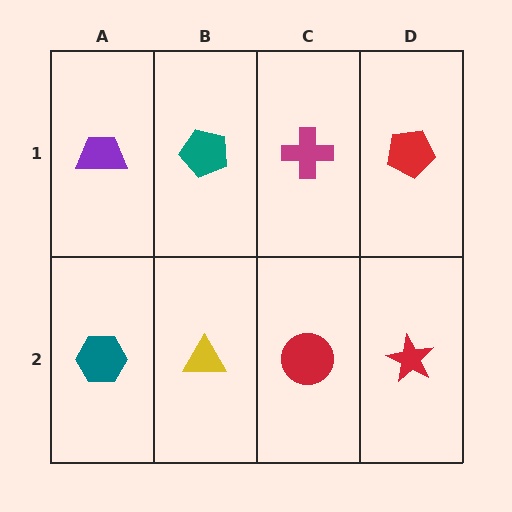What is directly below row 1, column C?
A red circle.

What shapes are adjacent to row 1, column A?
A teal hexagon (row 2, column A), a teal pentagon (row 1, column B).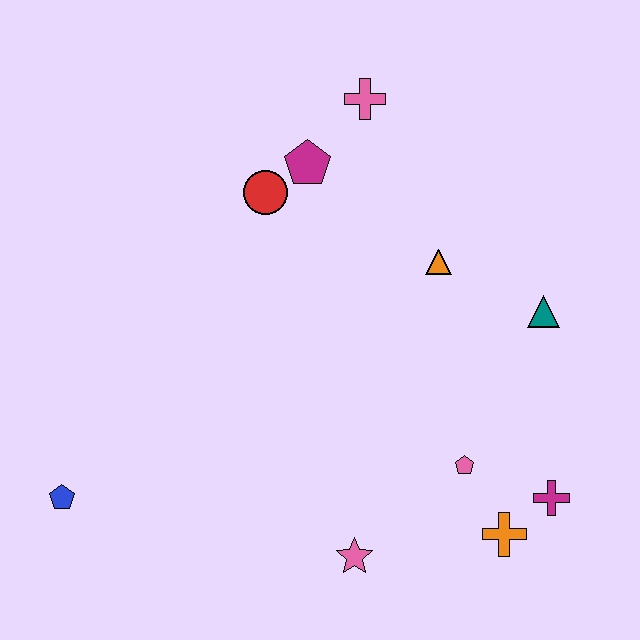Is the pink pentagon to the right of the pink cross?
Yes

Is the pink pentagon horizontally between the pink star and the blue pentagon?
No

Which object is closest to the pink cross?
The magenta pentagon is closest to the pink cross.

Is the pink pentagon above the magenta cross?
Yes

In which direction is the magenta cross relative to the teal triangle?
The magenta cross is below the teal triangle.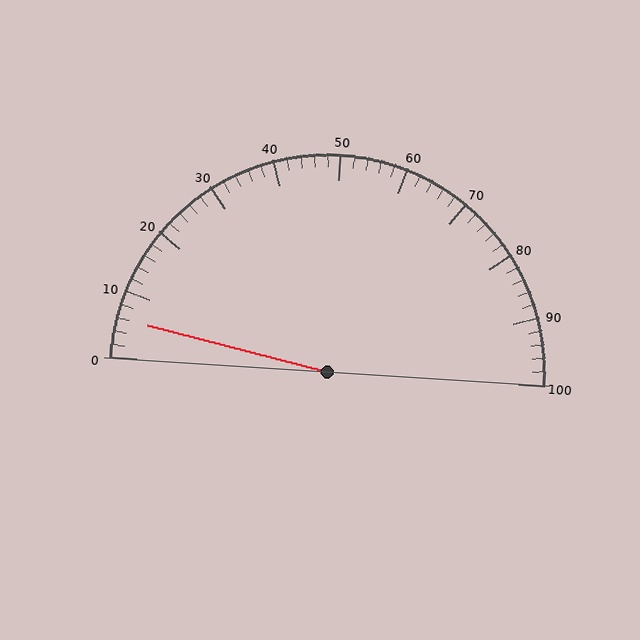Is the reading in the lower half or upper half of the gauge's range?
The reading is in the lower half of the range (0 to 100).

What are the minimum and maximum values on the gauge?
The gauge ranges from 0 to 100.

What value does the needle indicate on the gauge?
The needle indicates approximately 6.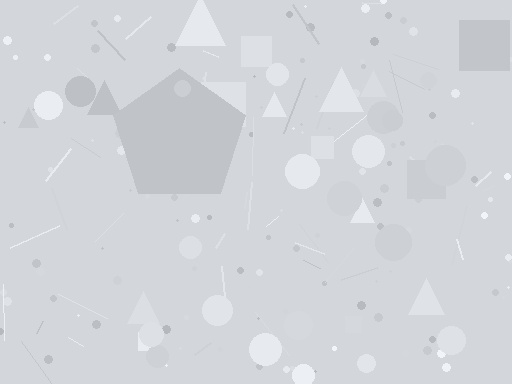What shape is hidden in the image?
A pentagon is hidden in the image.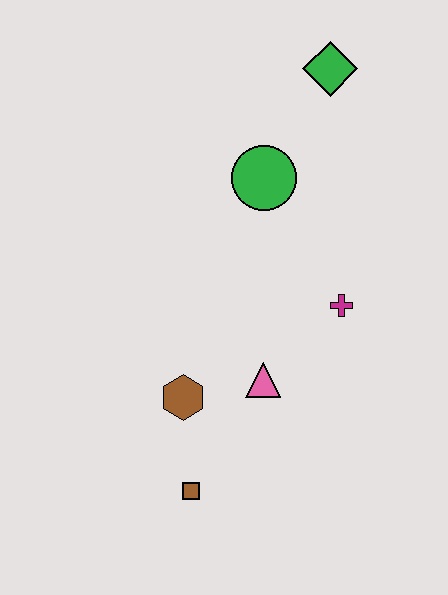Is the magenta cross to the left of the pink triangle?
No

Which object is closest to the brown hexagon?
The pink triangle is closest to the brown hexagon.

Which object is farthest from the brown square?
The green diamond is farthest from the brown square.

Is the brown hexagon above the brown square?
Yes